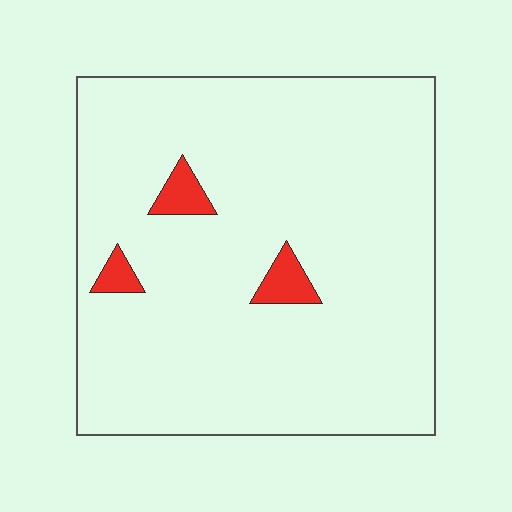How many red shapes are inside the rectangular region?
3.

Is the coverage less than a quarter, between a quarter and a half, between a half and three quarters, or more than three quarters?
Less than a quarter.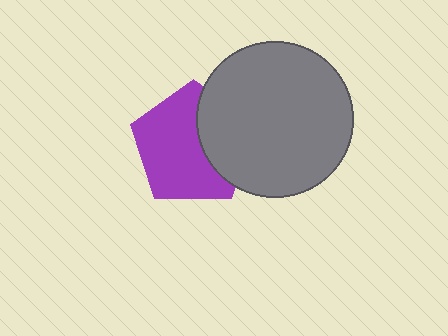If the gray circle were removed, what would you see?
You would see the complete purple pentagon.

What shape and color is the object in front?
The object in front is a gray circle.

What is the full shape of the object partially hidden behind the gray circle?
The partially hidden object is a purple pentagon.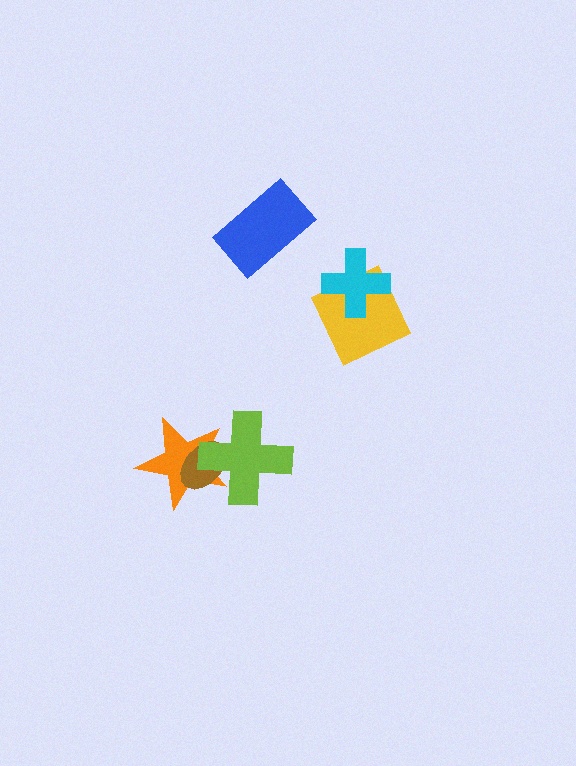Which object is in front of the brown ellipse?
The lime cross is in front of the brown ellipse.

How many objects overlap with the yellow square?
1 object overlaps with the yellow square.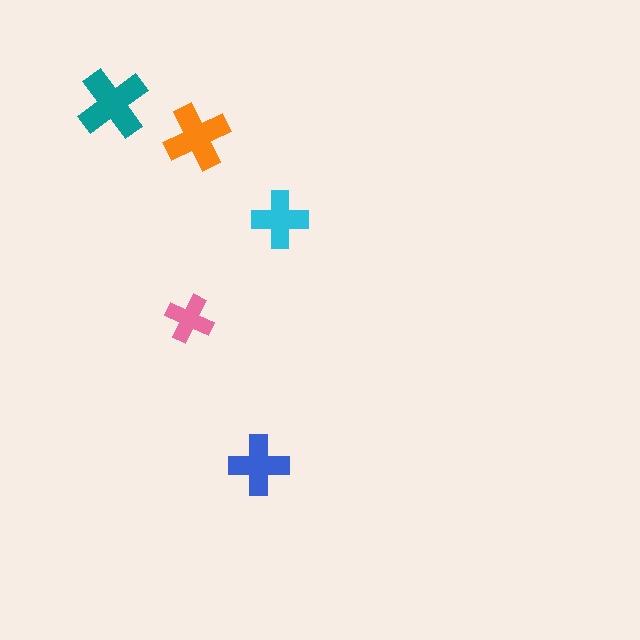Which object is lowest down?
The blue cross is bottommost.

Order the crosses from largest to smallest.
the teal one, the orange one, the blue one, the cyan one, the pink one.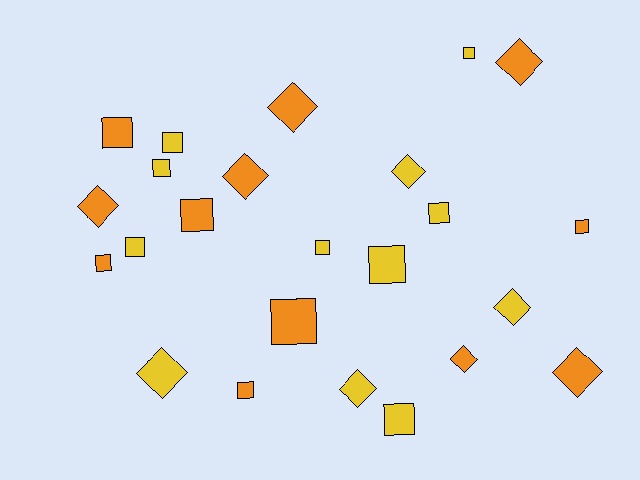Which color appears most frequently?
Orange, with 12 objects.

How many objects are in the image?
There are 24 objects.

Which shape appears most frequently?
Square, with 14 objects.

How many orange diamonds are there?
There are 6 orange diamonds.